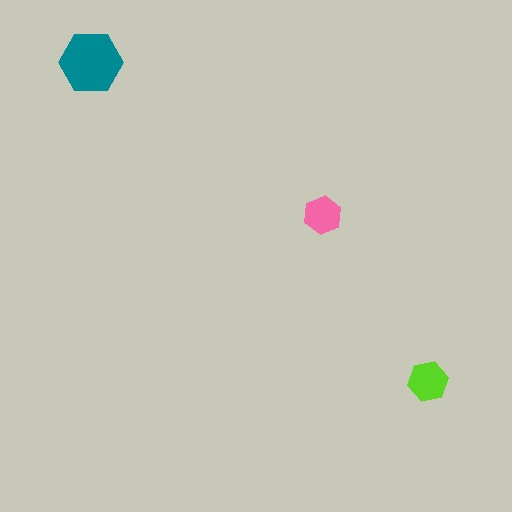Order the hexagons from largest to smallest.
the teal one, the lime one, the pink one.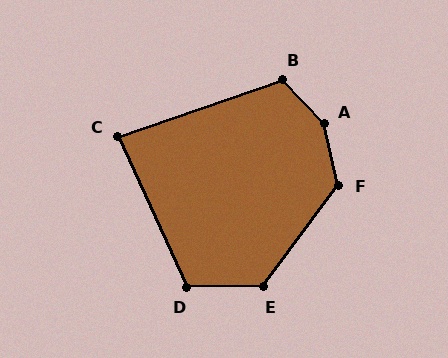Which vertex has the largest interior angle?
A, at approximately 149 degrees.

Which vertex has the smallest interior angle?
C, at approximately 84 degrees.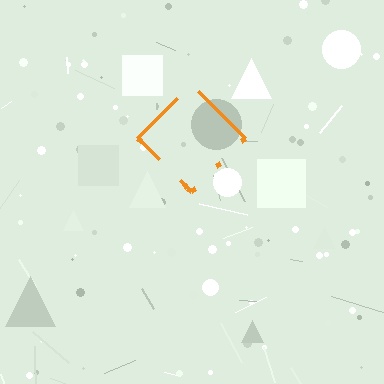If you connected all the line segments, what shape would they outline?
They would outline a diamond.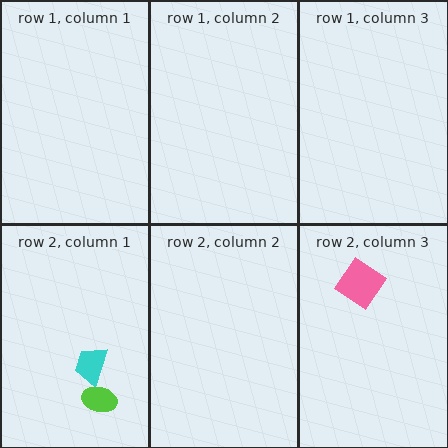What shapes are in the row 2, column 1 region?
The cyan trapezoid, the lime ellipse.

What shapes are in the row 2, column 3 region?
The pink diamond.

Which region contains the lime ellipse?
The row 2, column 1 region.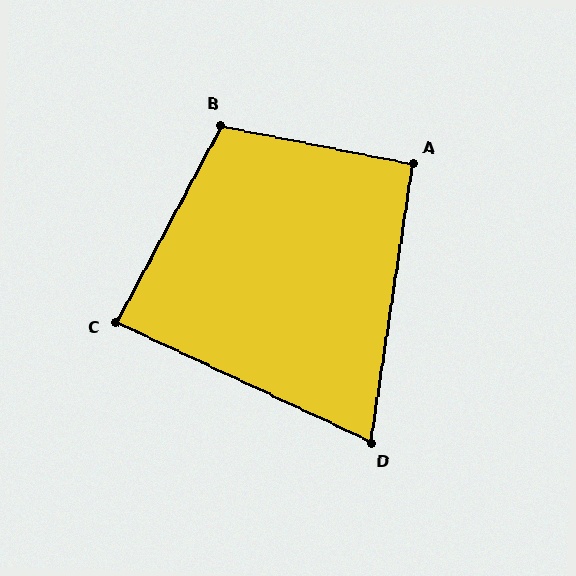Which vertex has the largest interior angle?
B, at approximately 107 degrees.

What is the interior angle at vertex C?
Approximately 87 degrees (approximately right).